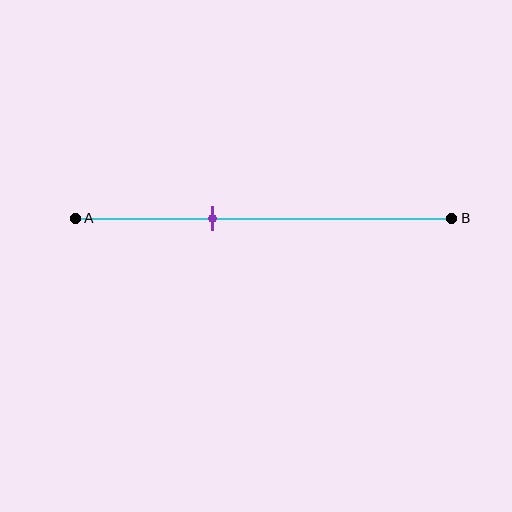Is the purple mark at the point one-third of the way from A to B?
No, the mark is at about 35% from A, not at the 33% one-third point.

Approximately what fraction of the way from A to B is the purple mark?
The purple mark is approximately 35% of the way from A to B.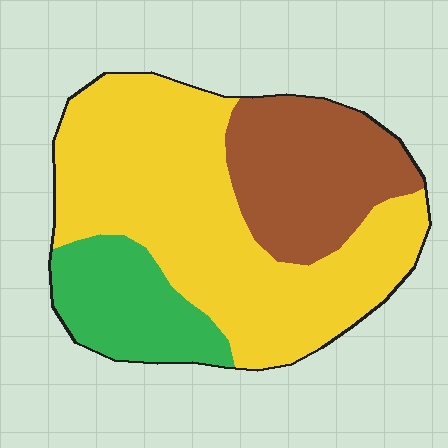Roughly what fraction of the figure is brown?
Brown covers about 25% of the figure.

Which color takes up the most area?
Yellow, at roughly 55%.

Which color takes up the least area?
Green, at roughly 15%.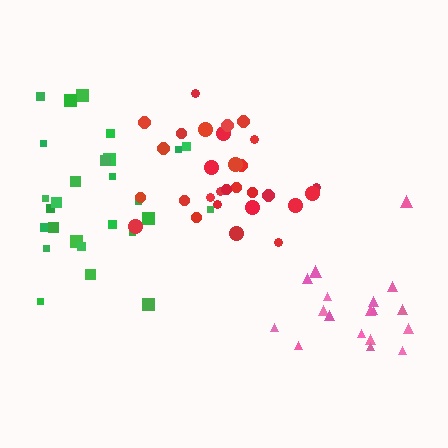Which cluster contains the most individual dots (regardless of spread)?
Red (29).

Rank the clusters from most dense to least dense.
red, pink, green.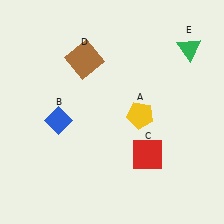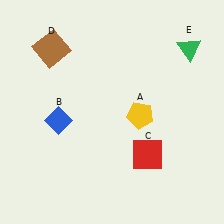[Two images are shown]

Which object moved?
The brown square (D) moved left.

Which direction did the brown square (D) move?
The brown square (D) moved left.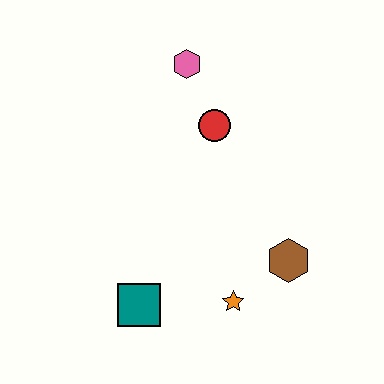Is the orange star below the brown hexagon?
Yes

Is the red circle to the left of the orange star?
Yes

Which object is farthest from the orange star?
The pink hexagon is farthest from the orange star.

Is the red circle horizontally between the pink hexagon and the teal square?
No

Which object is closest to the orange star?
The brown hexagon is closest to the orange star.